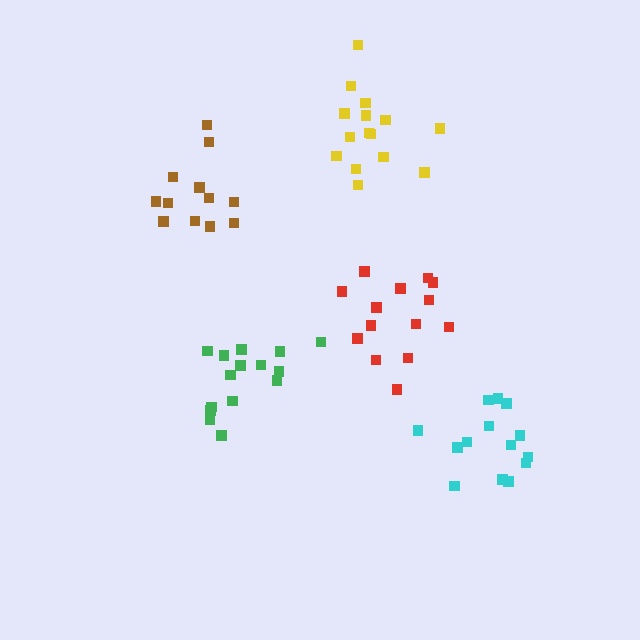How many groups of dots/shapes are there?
There are 5 groups.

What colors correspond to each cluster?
The clusters are colored: brown, green, red, cyan, yellow.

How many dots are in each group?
Group 1: 12 dots, Group 2: 15 dots, Group 3: 14 dots, Group 4: 14 dots, Group 5: 15 dots (70 total).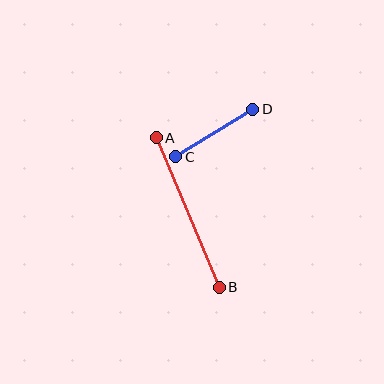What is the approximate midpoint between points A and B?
The midpoint is at approximately (188, 212) pixels.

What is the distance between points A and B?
The distance is approximately 162 pixels.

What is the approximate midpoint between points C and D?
The midpoint is at approximately (214, 133) pixels.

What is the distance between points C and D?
The distance is approximately 90 pixels.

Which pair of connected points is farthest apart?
Points A and B are farthest apart.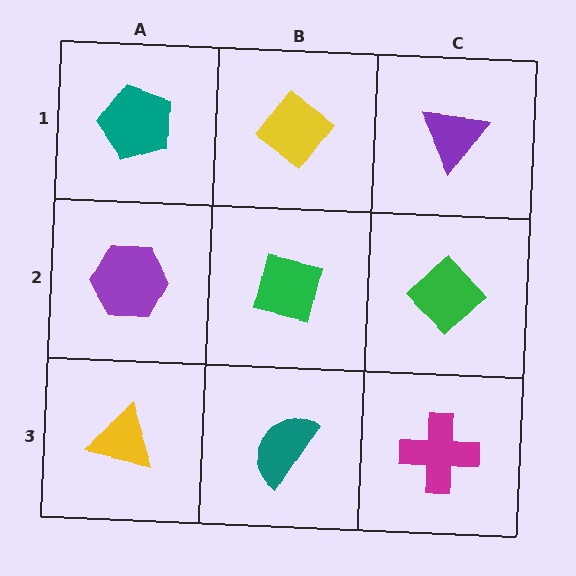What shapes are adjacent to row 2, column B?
A yellow diamond (row 1, column B), a teal semicircle (row 3, column B), a purple hexagon (row 2, column A), a green diamond (row 2, column C).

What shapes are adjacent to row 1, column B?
A green square (row 2, column B), a teal pentagon (row 1, column A), a purple triangle (row 1, column C).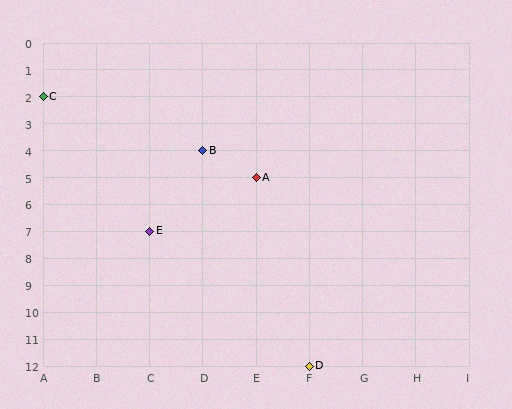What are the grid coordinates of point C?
Point C is at grid coordinates (A, 2).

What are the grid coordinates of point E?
Point E is at grid coordinates (C, 7).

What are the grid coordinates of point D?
Point D is at grid coordinates (F, 12).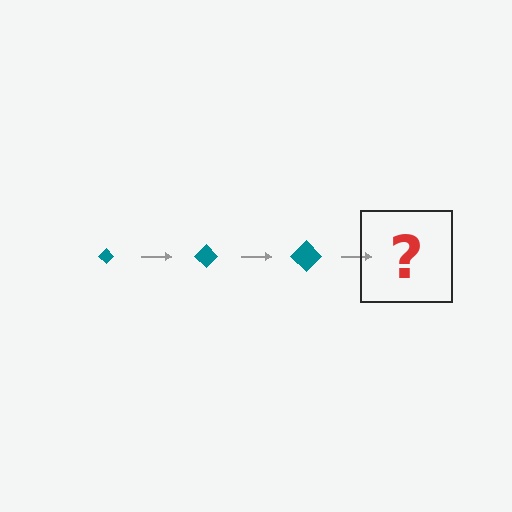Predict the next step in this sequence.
The next step is a teal diamond, larger than the previous one.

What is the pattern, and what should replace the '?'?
The pattern is that the diamond gets progressively larger each step. The '?' should be a teal diamond, larger than the previous one.